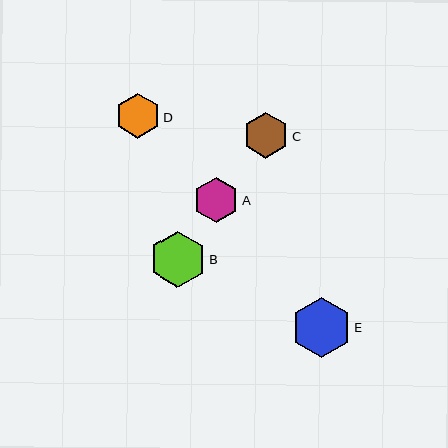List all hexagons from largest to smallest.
From largest to smallest: E, B, C, A, D.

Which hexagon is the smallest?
Hexagon D is the smallest with a size of approximately 45 pixels.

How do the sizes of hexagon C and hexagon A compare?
Hexagon C and hexagon A are approximately the same size.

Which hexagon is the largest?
Hexagon E is the largest with a size of approximately 60 pixels.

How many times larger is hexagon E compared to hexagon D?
Hexagon E is approximately 1.3 times the size of hexagon D.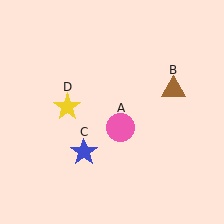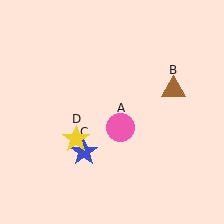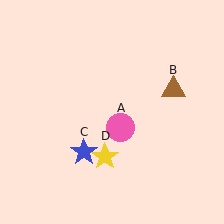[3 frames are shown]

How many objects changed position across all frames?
1 object changed position: yellow star (object D).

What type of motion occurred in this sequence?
The yellow star (object D) rotated counterclockwise around the center of the scene.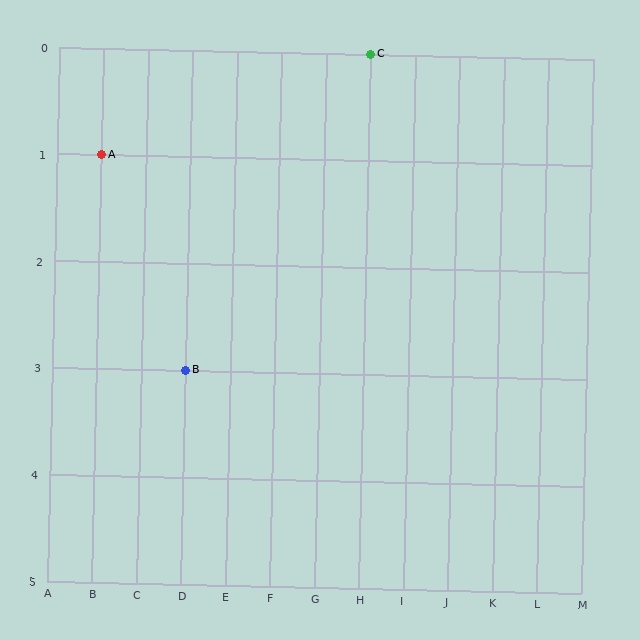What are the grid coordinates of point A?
Point A is at grid coordinates (B, 1).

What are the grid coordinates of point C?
Point C is at grid coordinates (H, 0).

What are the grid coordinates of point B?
Point B is at grid coordinates (D, 3).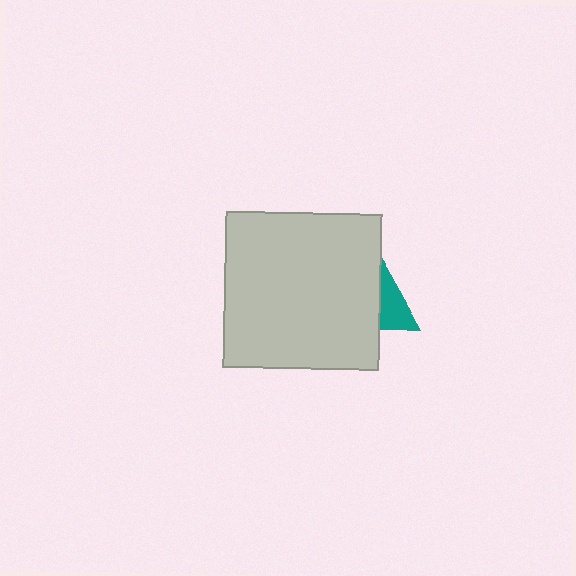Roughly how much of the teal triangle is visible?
A small part of it is visible (roughly 34%).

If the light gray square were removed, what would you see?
You would see the complete teal triangle.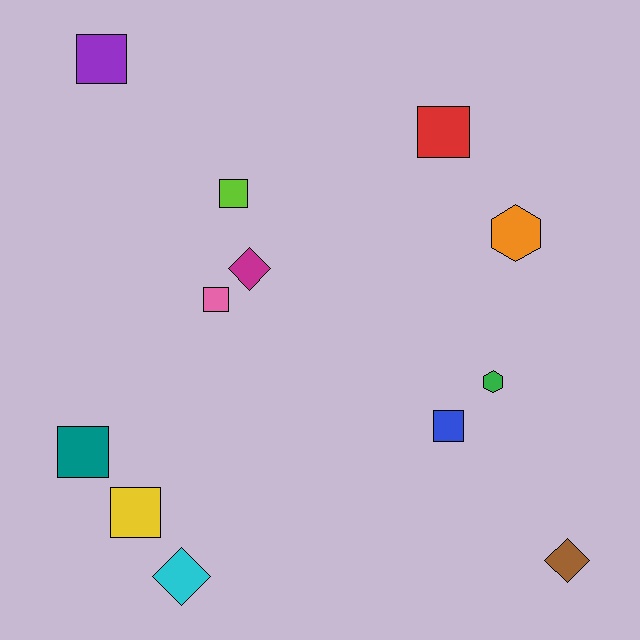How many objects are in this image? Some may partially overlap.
There are 12 objects.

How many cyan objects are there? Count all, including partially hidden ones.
There is 1 cyan object.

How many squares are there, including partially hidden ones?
There are 7 squares.